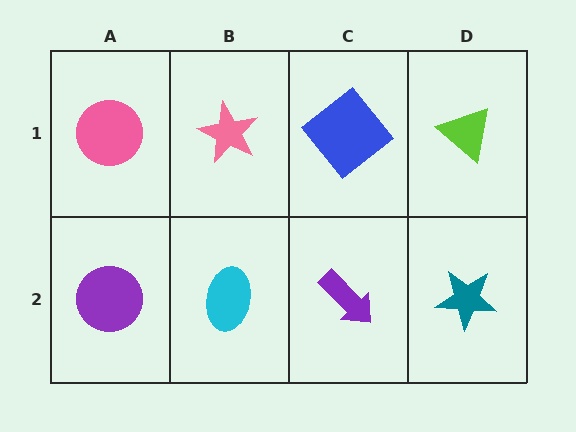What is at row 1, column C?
A blue diamond.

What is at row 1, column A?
A pink circle.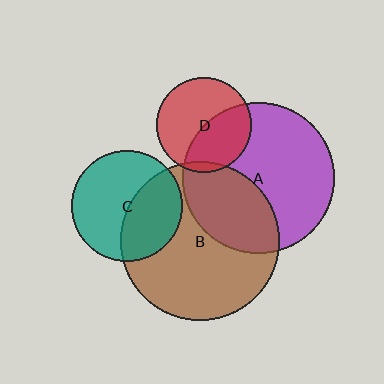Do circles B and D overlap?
Yes.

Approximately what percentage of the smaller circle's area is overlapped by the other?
Approximately 5%.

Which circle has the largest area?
Circle B (brown).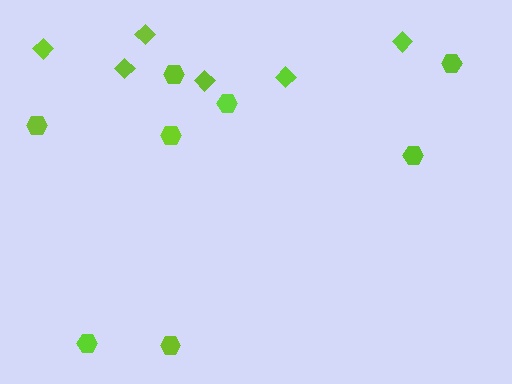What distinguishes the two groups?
There are 2 groups: one group of hexagons (8) and one group of diamonds (6).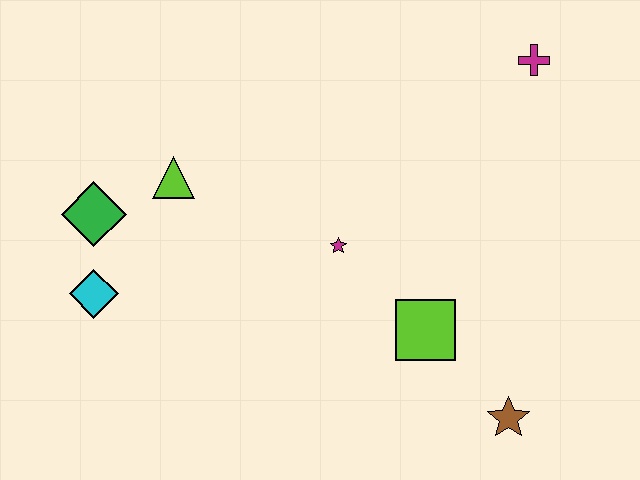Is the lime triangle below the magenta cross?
Yes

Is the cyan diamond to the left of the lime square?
Yes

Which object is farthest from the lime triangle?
The brown star is farthest from the lime triangle.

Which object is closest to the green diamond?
The cyan diamond is closest to the green diamond.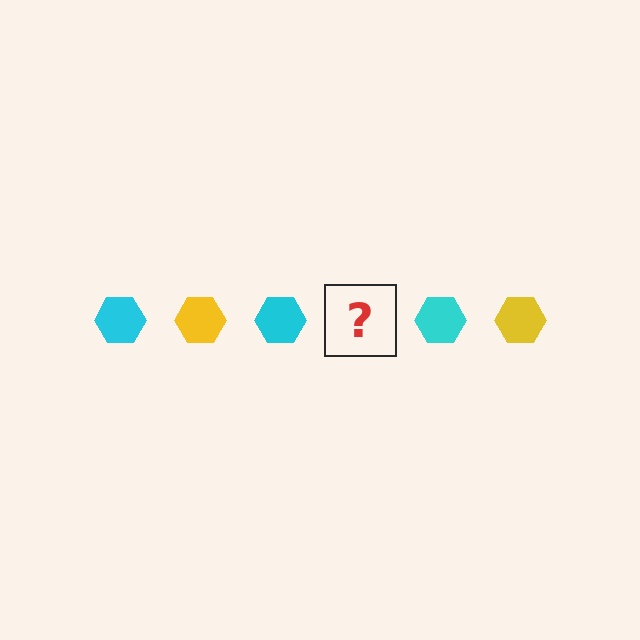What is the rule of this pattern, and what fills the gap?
The rule is that the pattern cycles through cyan, yellow hexagons. The gap should be filled with a yellow hexagon.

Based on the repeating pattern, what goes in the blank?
The blank should be a yellow hexagon.